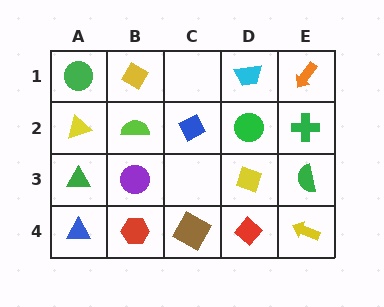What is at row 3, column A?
A green triangle.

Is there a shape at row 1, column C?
No, that cell is empty.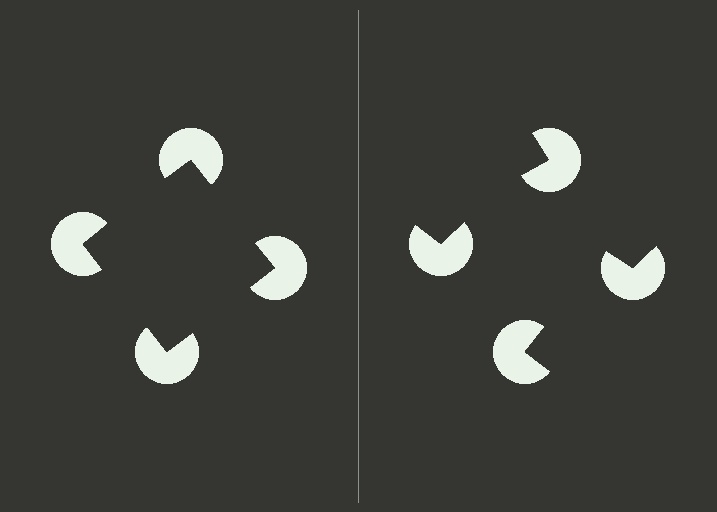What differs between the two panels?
The pac-man discs are positioned identically on both sides; only the wedge orientations differ. On the left they align to a square; on the right they are misaligned.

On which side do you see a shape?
An illusory square appears on the left side. On the right side the wedge cuts are rotated, so no coherent shape forms.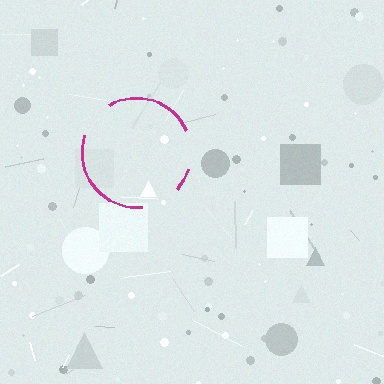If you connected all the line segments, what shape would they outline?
They would outline a circle.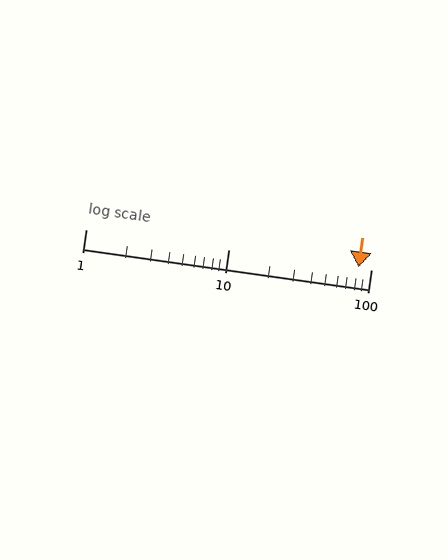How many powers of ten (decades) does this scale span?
The scale spans 2 decades, from 1 to 100.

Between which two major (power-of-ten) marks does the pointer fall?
The pointer is between 10 and 100.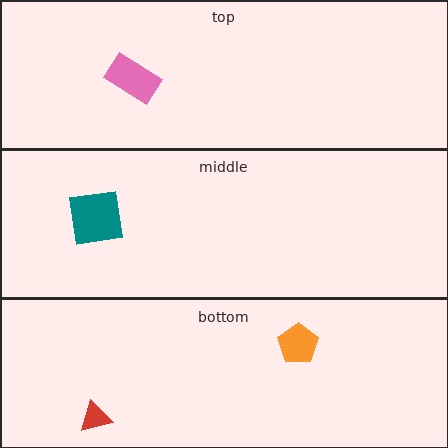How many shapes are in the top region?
1.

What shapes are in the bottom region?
The red triangle, the orange pentagon.